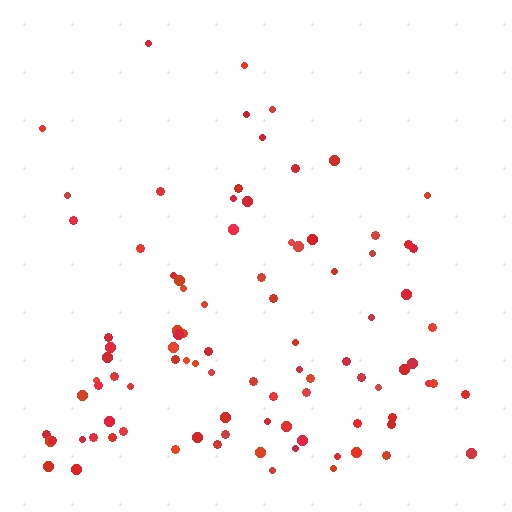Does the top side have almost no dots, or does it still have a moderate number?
Still a moderate number, just noticeably fewer than the bottom.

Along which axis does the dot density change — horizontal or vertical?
Vertical.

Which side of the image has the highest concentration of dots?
The bottom.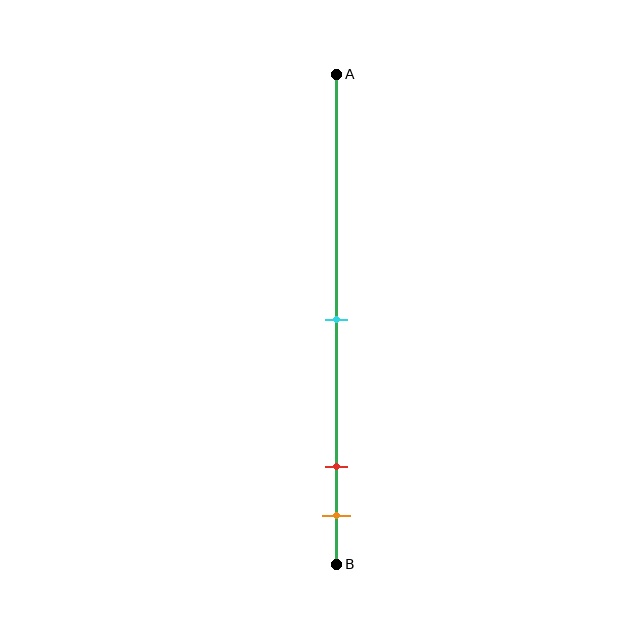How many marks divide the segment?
There are 3 marks dividing the segment.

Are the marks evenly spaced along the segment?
No, the marks are not evenly spaced.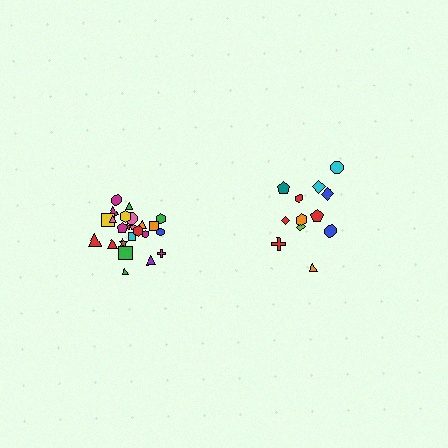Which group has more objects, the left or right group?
The left group.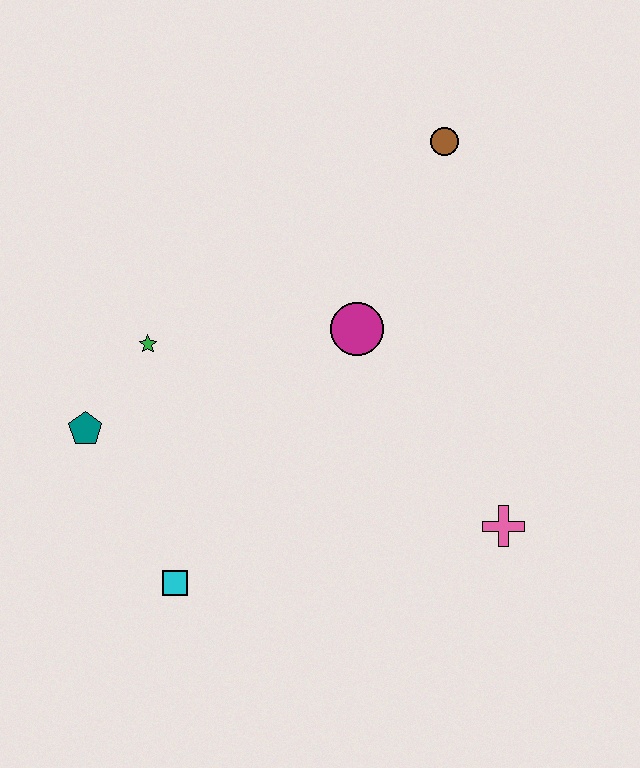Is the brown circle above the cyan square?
Yes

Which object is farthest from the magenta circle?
The cyan square is farthest from the magenta circle.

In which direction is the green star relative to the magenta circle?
The green star is to the left of the magenta circle.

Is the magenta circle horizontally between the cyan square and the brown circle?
Yes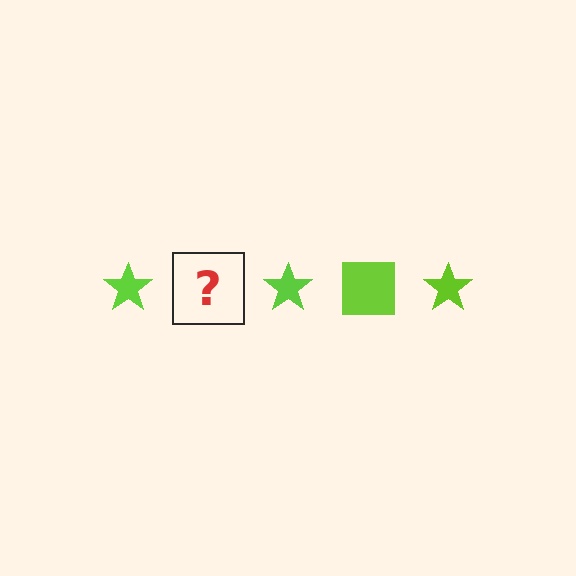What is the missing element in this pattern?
The missing element is a lime square.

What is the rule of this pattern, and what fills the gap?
The rule is that the pattern cycles through star, square shapes in lime. The gap should be filled with a lime square.